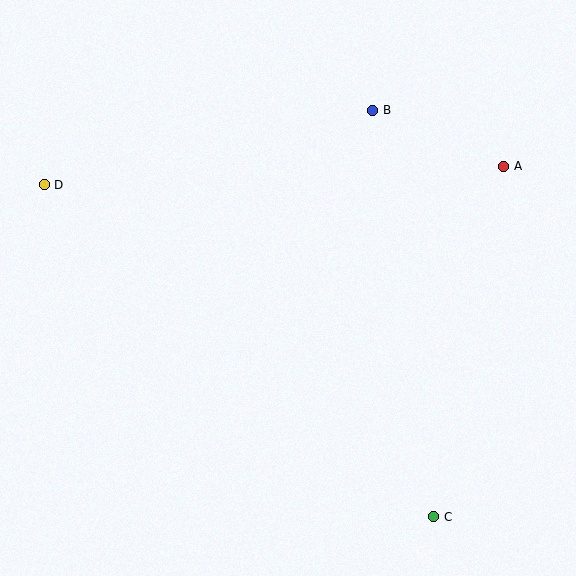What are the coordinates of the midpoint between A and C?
The midpoint between A and C is at (469, 342).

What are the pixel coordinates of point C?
Point C is at (434, 517).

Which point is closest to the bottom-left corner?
Point D is closest to the bottom-left corner.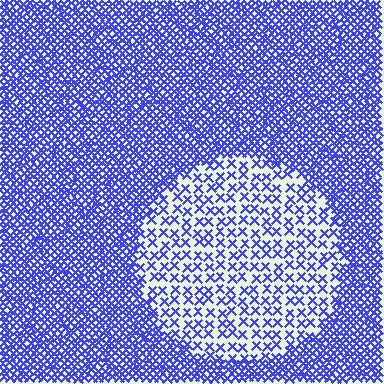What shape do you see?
I see a circle.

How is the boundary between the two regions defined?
The boundary is defined by a change in element density (approximately 2.8x ratio). All elements are the same color, size, and shape.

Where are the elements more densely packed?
The elements are more densely packed outside the circle boundary.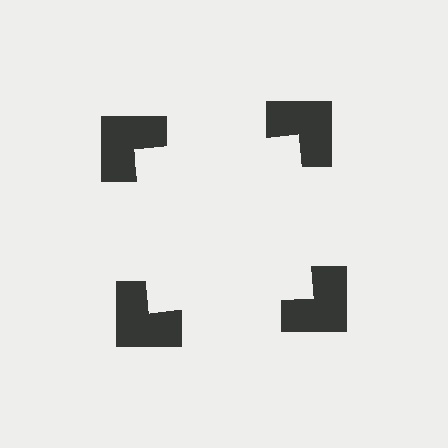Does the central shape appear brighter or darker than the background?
It typically appears slightly brighter than the background, even though no actual brightness change is drawn.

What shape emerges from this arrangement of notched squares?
An illusory square — its edges are inferred from the aligned wedge cuts in the notched squares, not physically drawn.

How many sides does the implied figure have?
4 sides.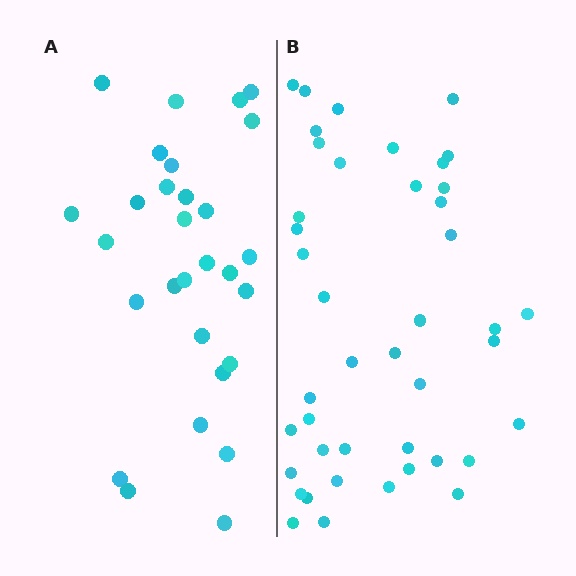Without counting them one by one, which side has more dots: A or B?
Region B (the right region) has more dots.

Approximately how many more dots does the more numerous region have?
Region B has approximately 15 more dots than region A.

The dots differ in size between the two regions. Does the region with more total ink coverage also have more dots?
No. Region A has more total ink coverage because its dots are larger, but region B actually contains more individual dots. Total area can be misleading — the number of items is what matters here.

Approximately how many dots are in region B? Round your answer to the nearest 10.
About 40 dots. (The exact count is 43, which rounds to 40.)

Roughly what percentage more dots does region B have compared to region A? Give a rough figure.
About 50% more.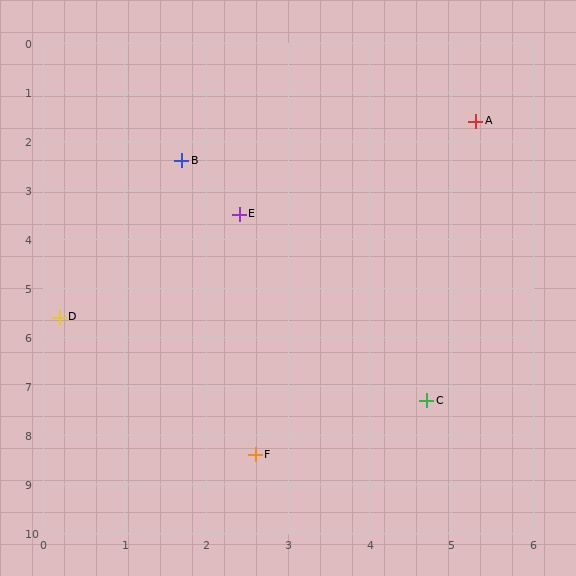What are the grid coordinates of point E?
Point E is at approximately (2.4, 3.5).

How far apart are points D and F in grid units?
Points D and F are about 3.7 grid units apart.